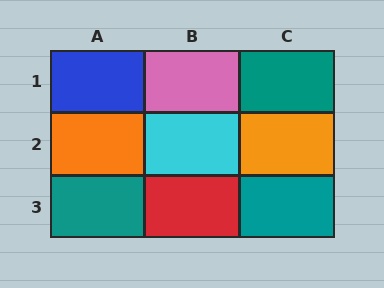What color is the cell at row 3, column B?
Red.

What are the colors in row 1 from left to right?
Blue, pink, teal.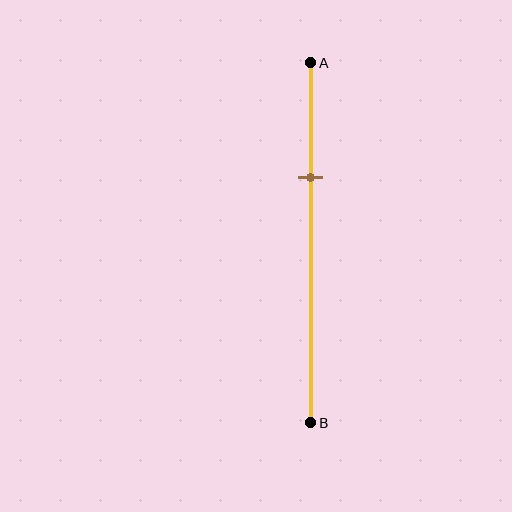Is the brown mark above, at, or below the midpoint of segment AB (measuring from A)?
The brown mark is above the midpoint of segment AB.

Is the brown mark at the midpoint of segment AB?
No, the mark is at about 30% from A, not at the 50% midpoint.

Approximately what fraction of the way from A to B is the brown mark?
The brown mark is approximately 30% of the way from A to B.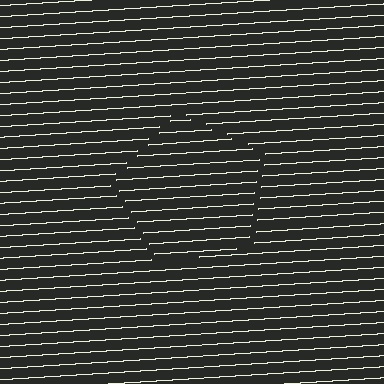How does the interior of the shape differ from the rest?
The interior of the shape contains the same grating, shifted by half a period — the contour is defined by the phase discontinuity where line-ends from the inner and outer gratings abut.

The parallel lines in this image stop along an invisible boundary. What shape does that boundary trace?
An illusory pentagon. The interior of the shape contains the same grating, shifted by half a period — the contour is defined by the phase discontinuity where line-ends from the inner and outer gratings abut.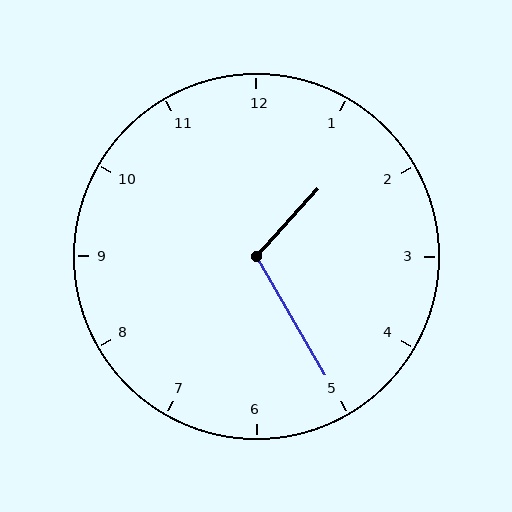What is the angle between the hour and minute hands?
Approximately 108 degrees.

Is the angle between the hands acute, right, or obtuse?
It is obtuse.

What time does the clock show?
1:25.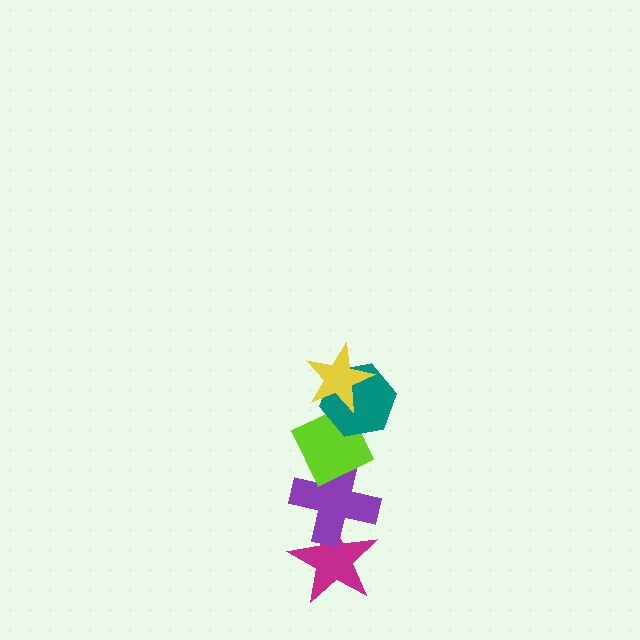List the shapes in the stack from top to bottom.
From top to bottom: the yellow star, the teal hexagon, the lime diamond, the purple cross, the magenta star.